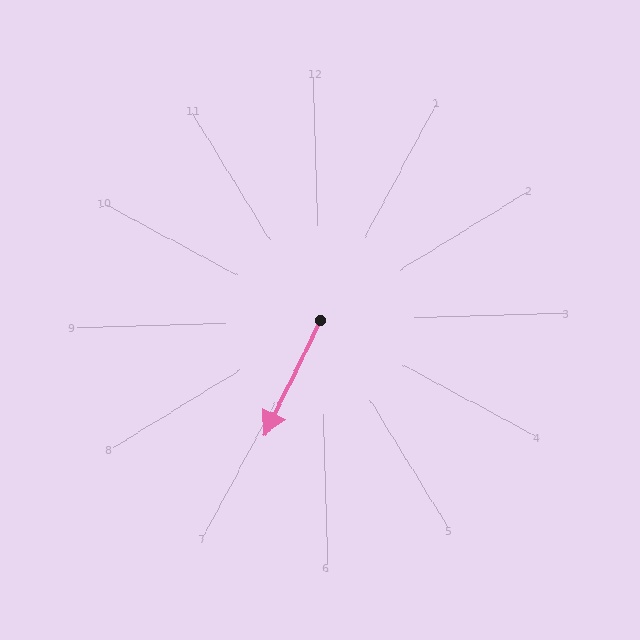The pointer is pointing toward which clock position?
Roughly 7 o'clock.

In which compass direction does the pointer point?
Southwest.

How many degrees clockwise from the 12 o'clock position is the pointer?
Approximately 208 degrees.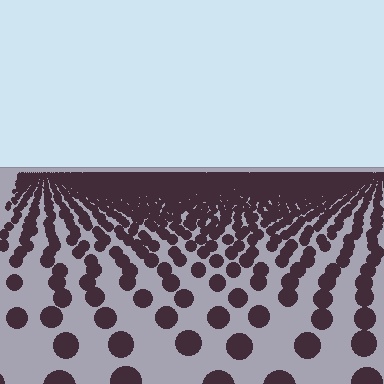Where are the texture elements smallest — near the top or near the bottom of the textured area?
Near the top.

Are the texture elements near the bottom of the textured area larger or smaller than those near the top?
Larger. Near the bottom, elements are closer to the viewer and appear at a bigger on-screen size.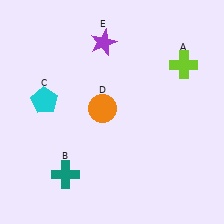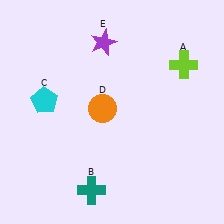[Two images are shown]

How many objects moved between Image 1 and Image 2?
1 object moved between the two images.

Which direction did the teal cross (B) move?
The teal cross (B) moved right.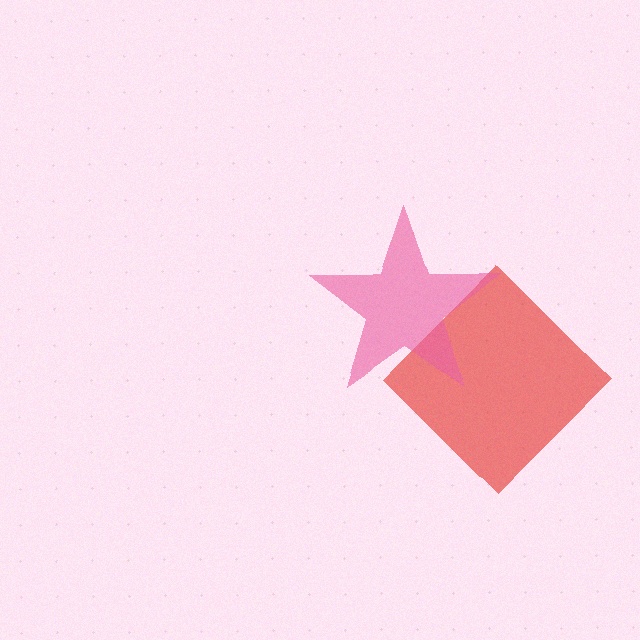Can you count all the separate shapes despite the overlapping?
Yes, there are 2 separate shapes.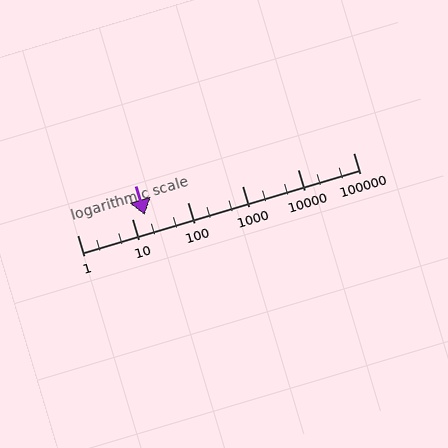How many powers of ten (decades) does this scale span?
The scale spans 5 decades, from 1 to 100000.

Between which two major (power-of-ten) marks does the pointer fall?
The pointer is between 10 and 100.